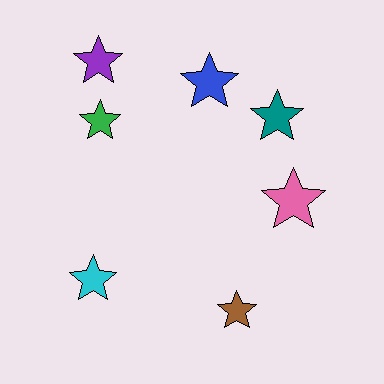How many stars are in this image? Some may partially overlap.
There are 7 stars.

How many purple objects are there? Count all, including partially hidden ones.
There is 1 purple object.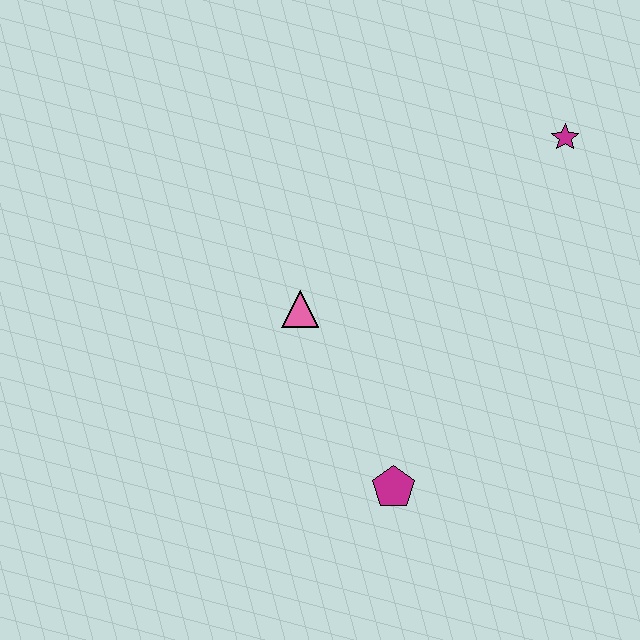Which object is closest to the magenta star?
The pink triangle is closest to the magenta star.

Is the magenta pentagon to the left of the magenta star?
Yes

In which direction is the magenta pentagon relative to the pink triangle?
The magenta pentagon is below the pink triangle.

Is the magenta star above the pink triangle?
Yes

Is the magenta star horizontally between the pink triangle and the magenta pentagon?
No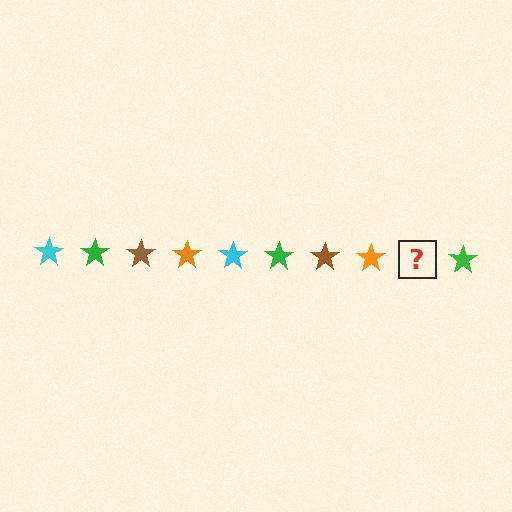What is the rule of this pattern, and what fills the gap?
The rule is that the pattern cycles through cyan, green, brown, orange stars. The gap should be filled with a cyan star.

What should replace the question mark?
The question mark should be replaced with a cyan star.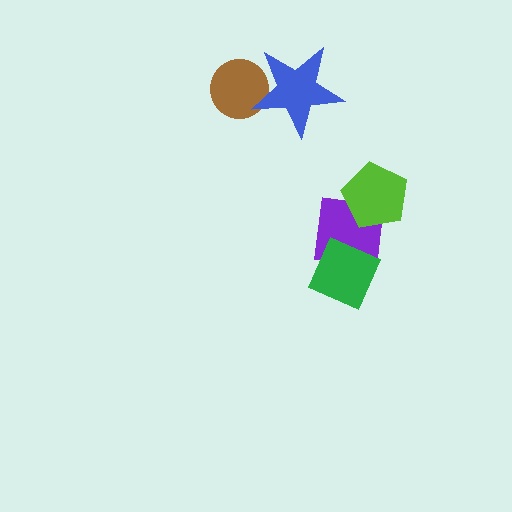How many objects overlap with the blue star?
1 object overlaps with the blue star.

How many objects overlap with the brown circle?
1 object overlaps with the brown circle.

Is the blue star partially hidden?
No, no other shape covers it.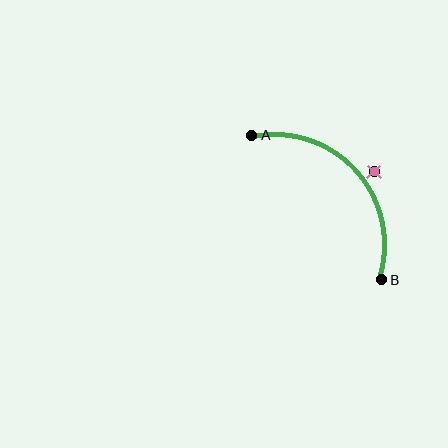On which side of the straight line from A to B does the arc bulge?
The arc bulges above and to the right of the straight line connecting A and B.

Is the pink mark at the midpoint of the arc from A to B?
No — the pink mark does not lie on the arc at all. It sits slightly outside the curve.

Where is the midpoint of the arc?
The arc midpoint is the point on the curve farthest from the straight line joining A and B. It sits above and to the right of that line.